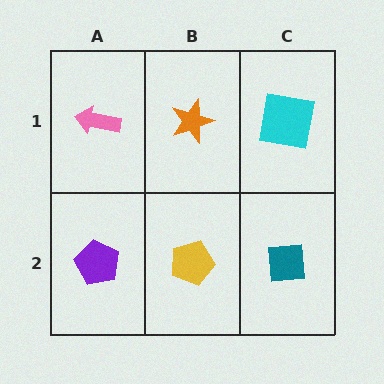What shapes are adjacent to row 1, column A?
A purple pentagon (row 2, column A), an orange star (row 1, column B).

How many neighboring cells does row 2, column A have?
2.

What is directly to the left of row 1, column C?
An orange star.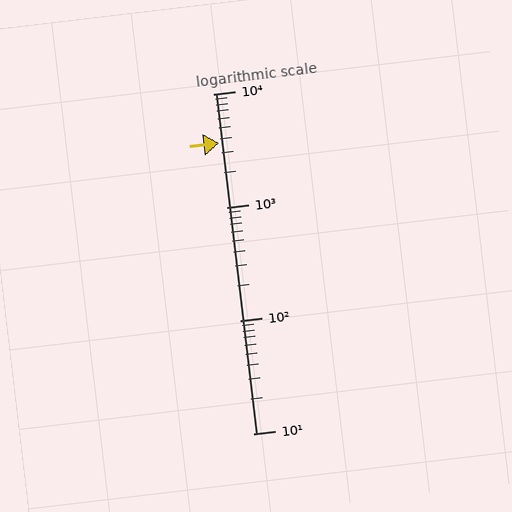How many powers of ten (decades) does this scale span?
The scale spans 3 decades, from 10 to 10000.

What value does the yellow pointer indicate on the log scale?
The pointer indicates approximately 3700.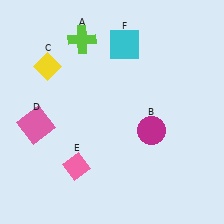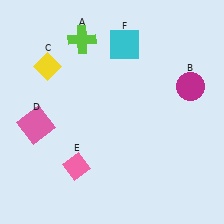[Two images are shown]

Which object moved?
The magenta circle (B) moved up.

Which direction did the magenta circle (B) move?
The magenta circle (B) moved up.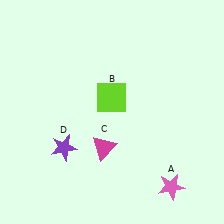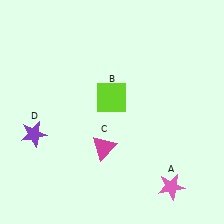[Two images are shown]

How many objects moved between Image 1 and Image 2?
1 object moved between the two images.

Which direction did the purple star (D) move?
The purple star (D) moved left.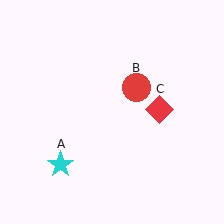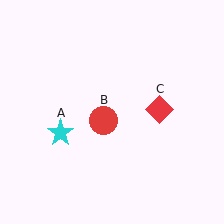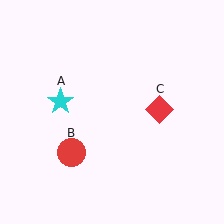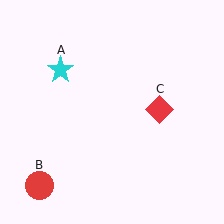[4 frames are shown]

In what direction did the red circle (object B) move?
The red circle (object B) moved down and to the left.